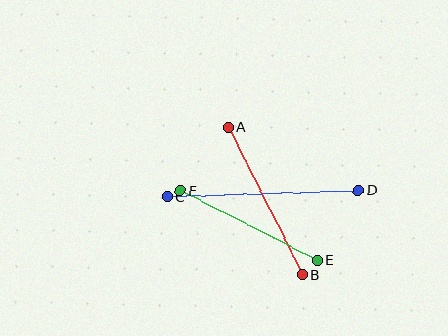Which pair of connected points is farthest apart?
Points C and D are farthest apart.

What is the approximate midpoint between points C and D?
The midpoint is at approximately (263, 193) pixels.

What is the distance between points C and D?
The distance is approximately 191 pixels.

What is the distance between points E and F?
The distance is approximately 153 pixels.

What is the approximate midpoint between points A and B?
The midpoint is at approximately (265, 201) pixels.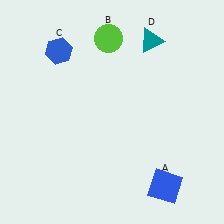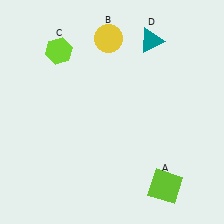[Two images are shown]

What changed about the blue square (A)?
In Image 1, A is blue. In Image 2, it changed to lime.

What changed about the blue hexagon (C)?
In Image 1, C is blue. In Image 2, it changed to lime.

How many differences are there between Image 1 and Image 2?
There are 3 differences between the two images.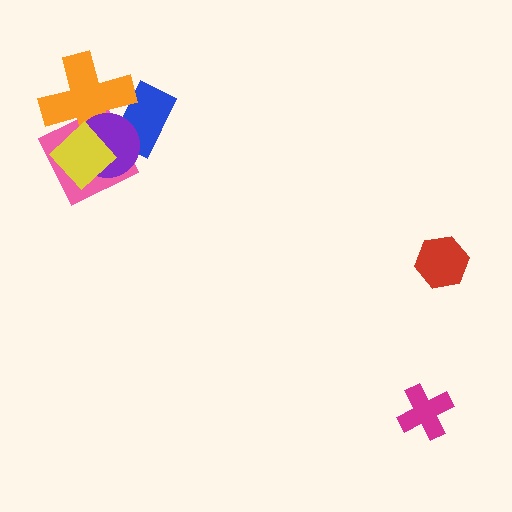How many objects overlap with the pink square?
3 objects overlap with the pink square.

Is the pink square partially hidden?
Yes, it is partially covered by another shape.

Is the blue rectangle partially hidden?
Yes, it is partially covered by another shape.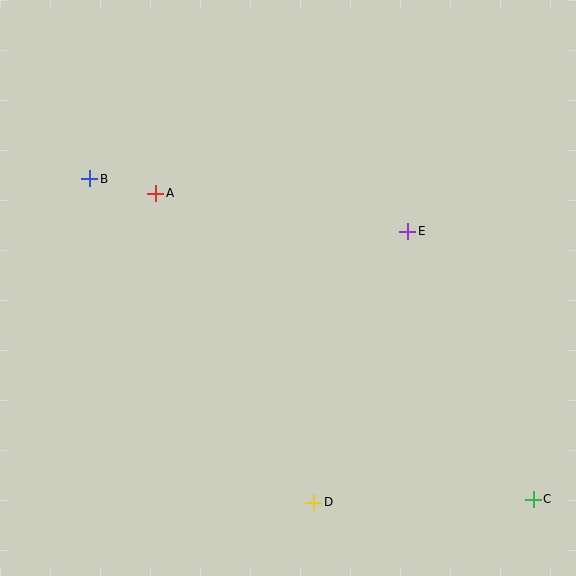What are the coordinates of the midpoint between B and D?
The midpoint between B and D is at (202, 340).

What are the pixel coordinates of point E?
Point E is at (408, 231).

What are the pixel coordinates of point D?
Point D is at (314, 502).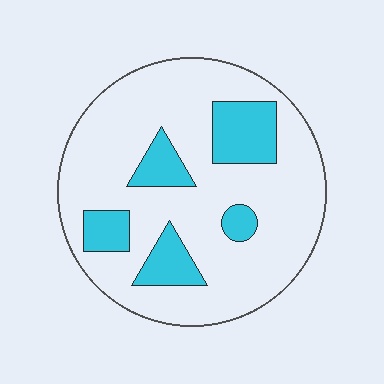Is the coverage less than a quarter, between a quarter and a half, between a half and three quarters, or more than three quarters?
Less than a quarter.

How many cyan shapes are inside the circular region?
5.